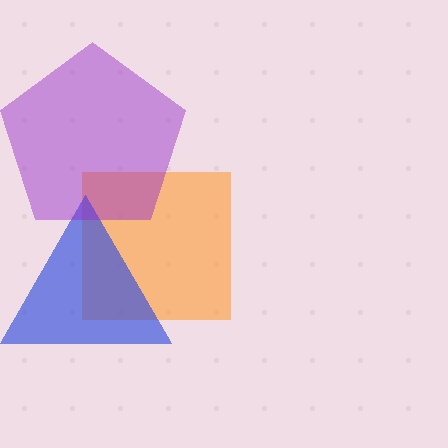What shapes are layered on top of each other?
The layered shapes are: an orange square, a blue triangle, a purple pentagon.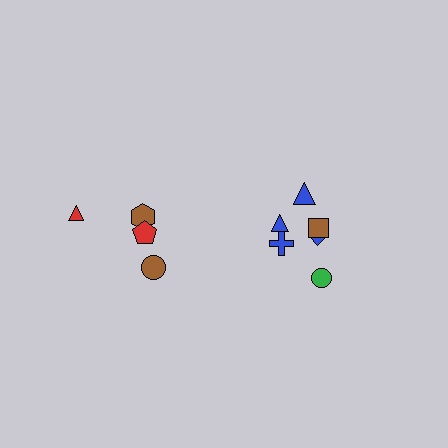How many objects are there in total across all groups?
There are 10 objects.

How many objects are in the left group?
There are 4 objects.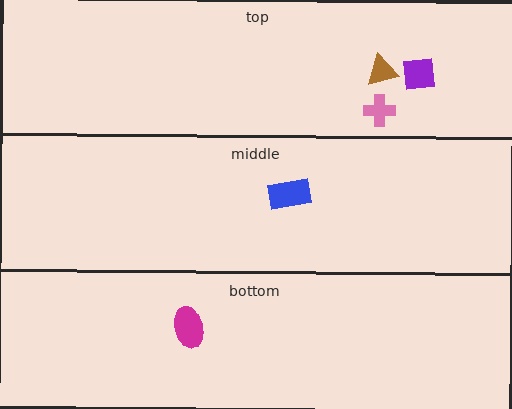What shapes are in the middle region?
The blue rectangle.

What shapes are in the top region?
The pink cross, the brown triangle, the purple square.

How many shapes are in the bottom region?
1.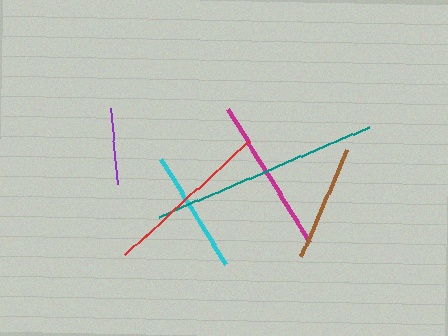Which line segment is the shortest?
The purple line is the shortest at approximately 77 pixels.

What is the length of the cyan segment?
The cyan segment is approximately 124 pixels long.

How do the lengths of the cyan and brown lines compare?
The cyan and brown lines are approximately the same length.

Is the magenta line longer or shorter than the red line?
The red line is longer than the magenta line.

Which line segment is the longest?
The teal line is the longest at approximately 228 pixels.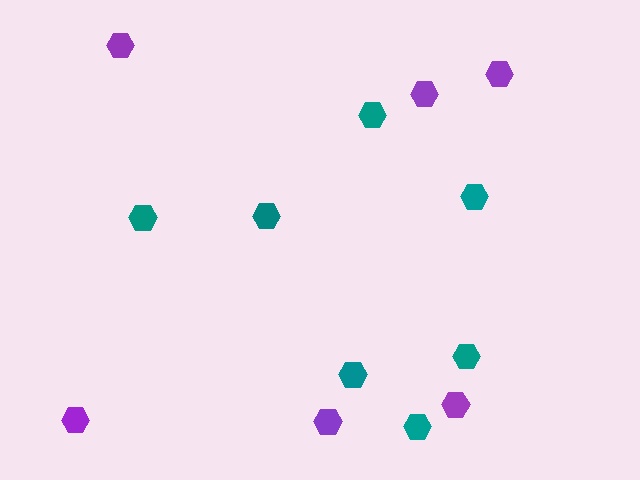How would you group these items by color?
There are 2 groups: one group of purple hexagons (6) and one group of teal hexagons (7).